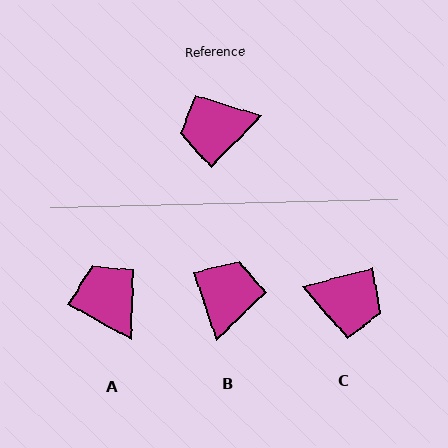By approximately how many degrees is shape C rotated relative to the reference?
Approximately 149 degrees counter-clockwise.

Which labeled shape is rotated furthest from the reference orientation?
C, about 149 degrees away.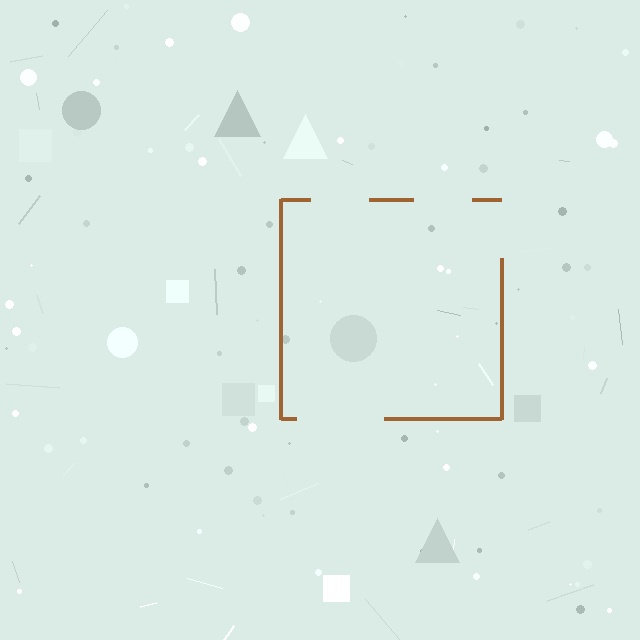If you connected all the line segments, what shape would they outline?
They would outline a square.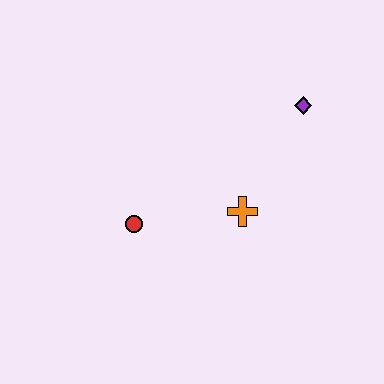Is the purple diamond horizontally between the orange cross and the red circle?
No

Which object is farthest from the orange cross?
The purple diamond is farthest from the orange cross.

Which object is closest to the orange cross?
The red circle is closest to the orange cross.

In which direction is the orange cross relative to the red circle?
The orange cross is to the right of the red circle.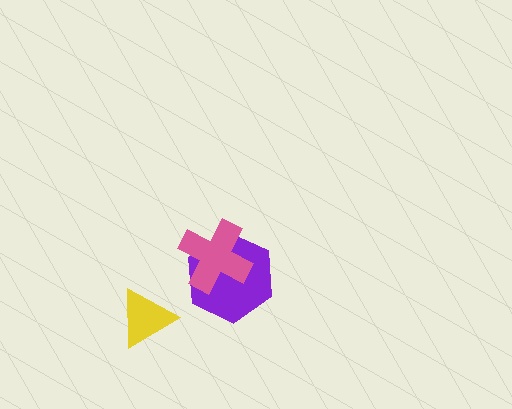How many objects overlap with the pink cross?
1 object overlaps with the pink cross.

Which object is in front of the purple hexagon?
The pink cross is in front of the purple hexagon.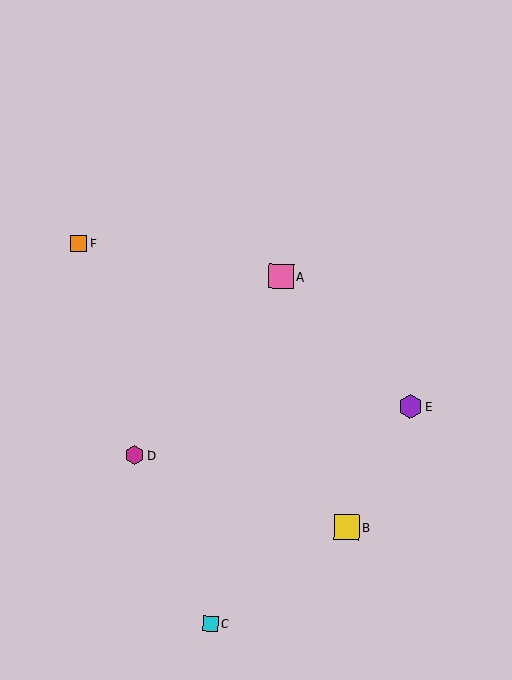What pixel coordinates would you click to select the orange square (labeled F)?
Click at (79, 243) to select the orange square F.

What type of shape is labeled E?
Shape E is a purple hexagon.